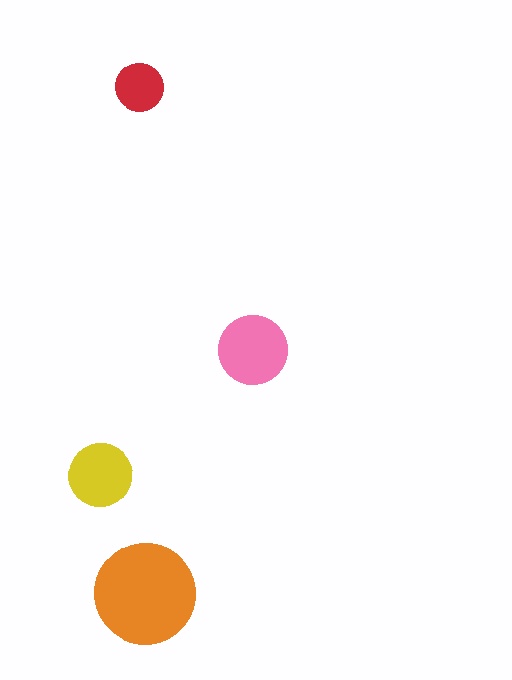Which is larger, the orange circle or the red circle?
The orange one.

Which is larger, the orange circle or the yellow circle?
The orange one.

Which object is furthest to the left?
The yellow circle is leftmost.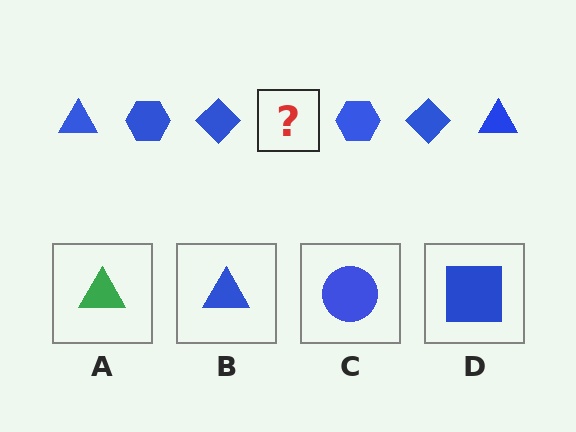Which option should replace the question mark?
Option B.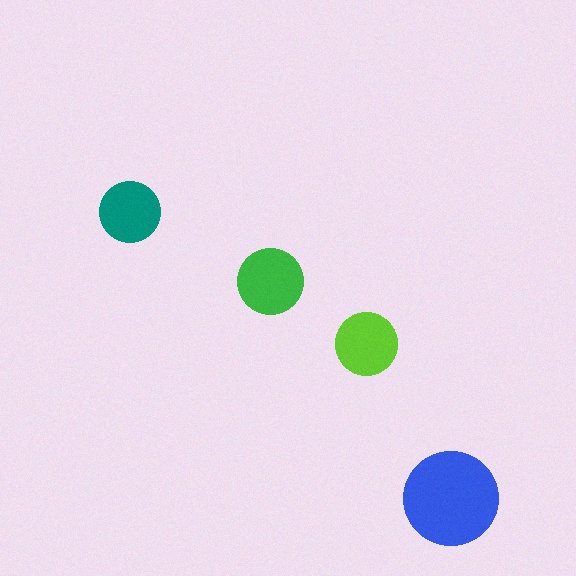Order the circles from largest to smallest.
the blue one, the green one, the lime one, the teal one.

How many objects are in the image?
There are 4 objects in the image.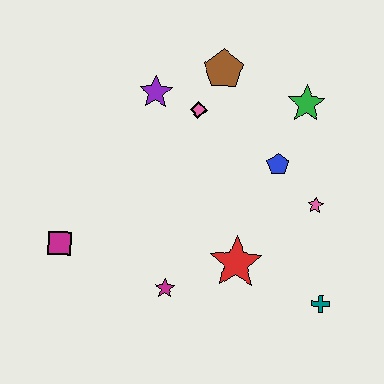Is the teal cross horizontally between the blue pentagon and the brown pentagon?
No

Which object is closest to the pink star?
The blue pentagon is closest to the pink star.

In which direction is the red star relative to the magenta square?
The red star is to the right of the magenta square.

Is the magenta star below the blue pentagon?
Yes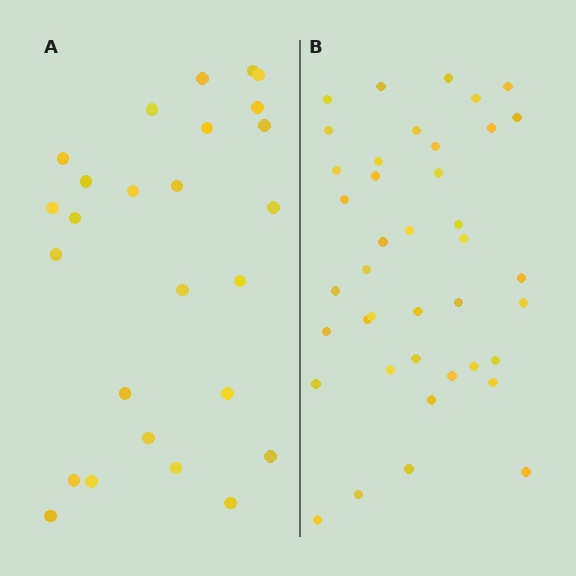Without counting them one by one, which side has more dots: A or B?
Region B (the right region) has more dots.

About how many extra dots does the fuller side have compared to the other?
Region B has approximately 15 more dots than region A.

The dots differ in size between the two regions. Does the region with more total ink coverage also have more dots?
No. Region A has more total ink coverage because its dots are larger, but region B actually contains more individual dots. Total area can be misleading — the number of items is what matters here.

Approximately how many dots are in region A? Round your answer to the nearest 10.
About 30 dots. (The exact count is 26, which rounds to 30.)